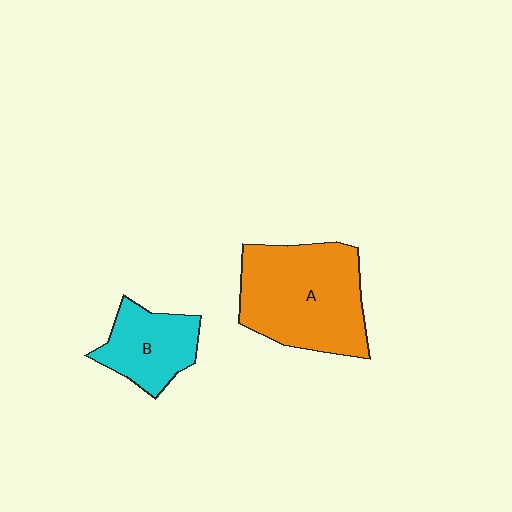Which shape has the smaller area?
Shape B (cyan).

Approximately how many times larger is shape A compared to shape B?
Approximately 1.9 times.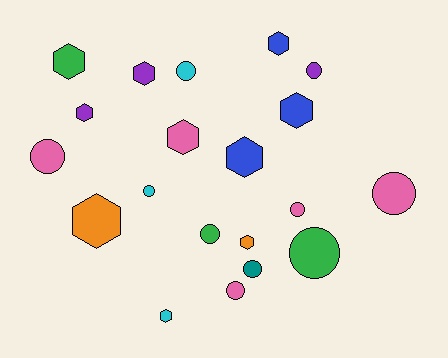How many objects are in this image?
There are 20 objects.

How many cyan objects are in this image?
There are 3 cyan objects.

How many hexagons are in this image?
There are 10 hexagons.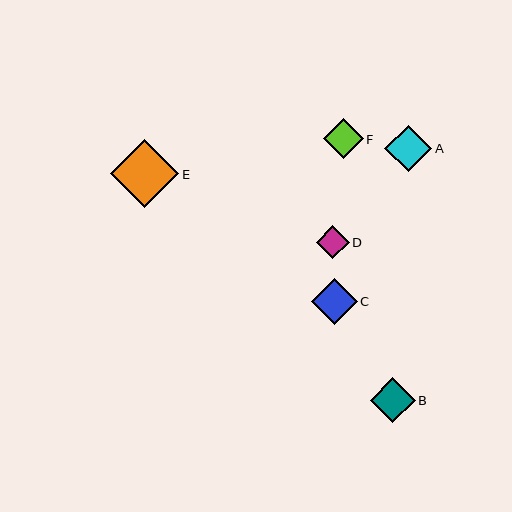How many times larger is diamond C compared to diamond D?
Diamond C is approximately 1.4 times the size of diamond D.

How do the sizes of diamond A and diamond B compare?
Diamond A and diamond B are approximately the same size.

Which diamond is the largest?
Diamond E is the largest with a size of approximately 68 pixels.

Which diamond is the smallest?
Diamond D is the smallest with a size of approximately 33 pixels.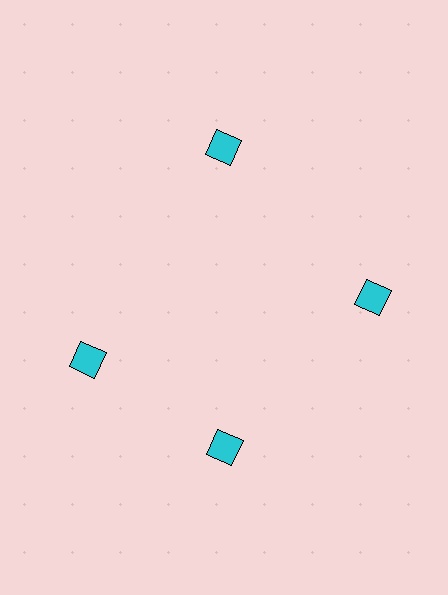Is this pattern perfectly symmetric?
No. The 4 cyan squares are arranged in a ring, but one element near the 9 o'clock position is rotated out of alignment along the ring, breaking the 4-fold rotational symmetry.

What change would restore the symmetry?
The symmetry would be restored by rotating it back into even spacing with its neighbors so that all 4 squares sit at equal angles and equal distance from the center.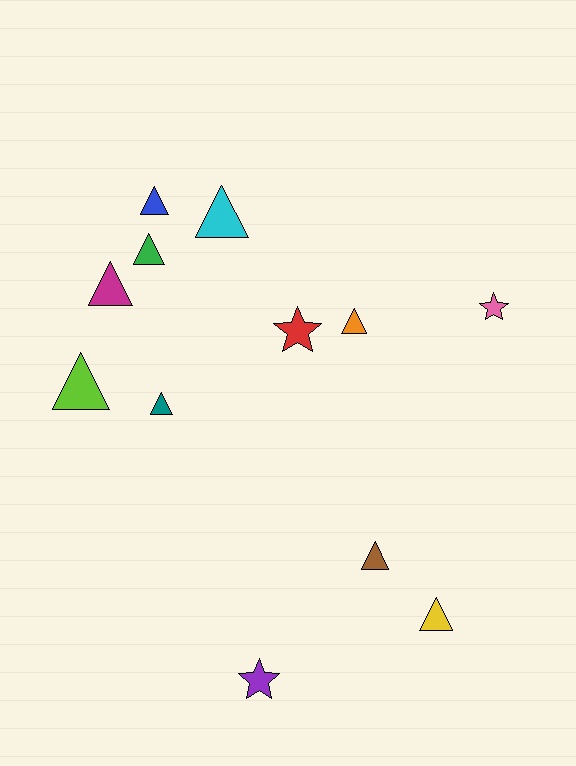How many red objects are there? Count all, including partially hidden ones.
There is 1 red object.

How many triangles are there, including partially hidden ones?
There are 9 triangles.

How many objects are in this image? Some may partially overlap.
There are 12 objects.